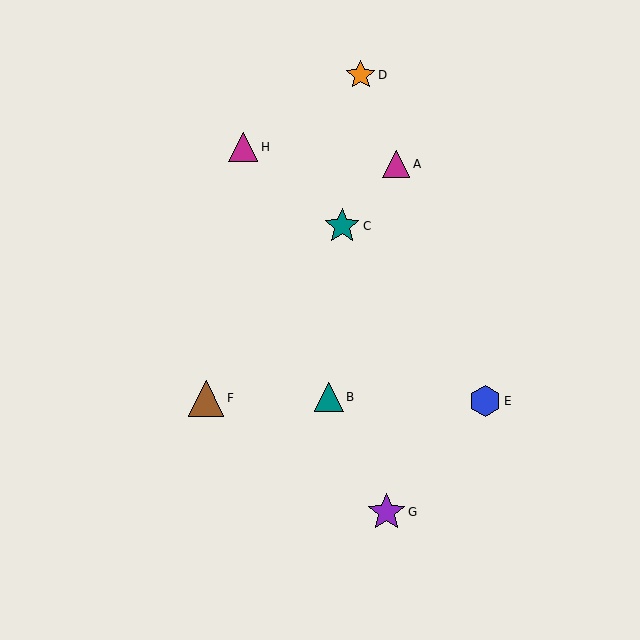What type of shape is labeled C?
Shape C is a teal star.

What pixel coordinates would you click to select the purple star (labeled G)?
Click at (387, 512) to select the purple star G.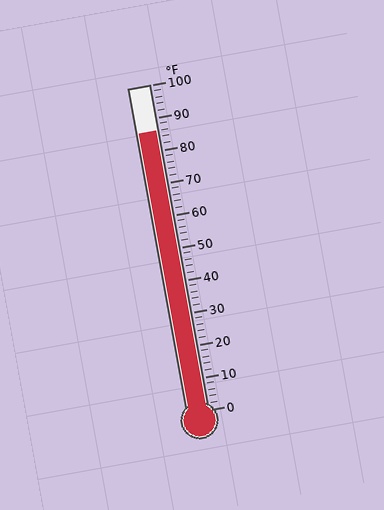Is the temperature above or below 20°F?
The temperature is above 20°F.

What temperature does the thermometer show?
The thermometer shows approximately 86°F.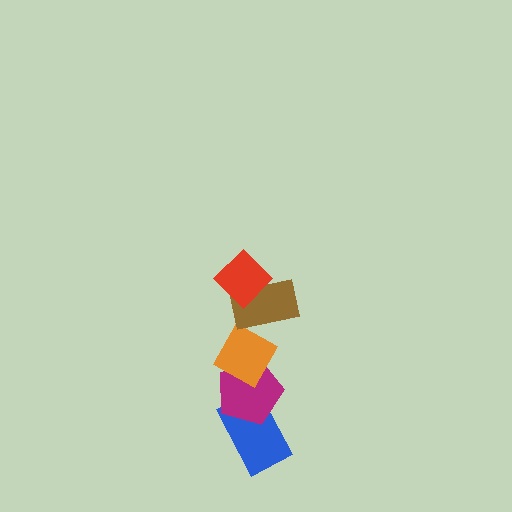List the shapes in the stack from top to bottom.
From top to bottom: the red diamond, the brown rectangle, the orange diamond, the magenta pentagon, the blue rectangle.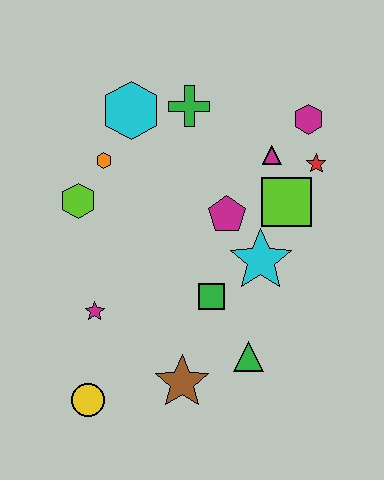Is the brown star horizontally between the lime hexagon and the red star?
Yes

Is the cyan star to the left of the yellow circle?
No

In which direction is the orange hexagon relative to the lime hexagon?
The orange hexagon is above the lime hexagon.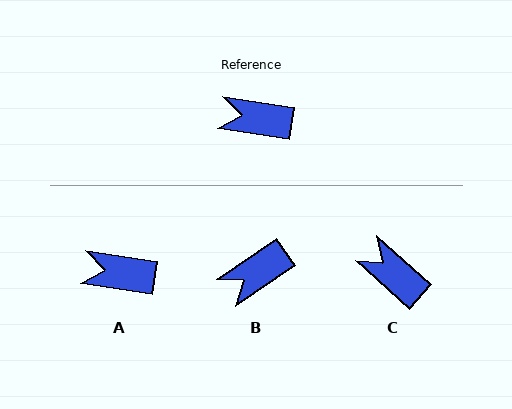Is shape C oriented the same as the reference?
No, it is off by about 33 degrees.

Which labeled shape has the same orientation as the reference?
A.